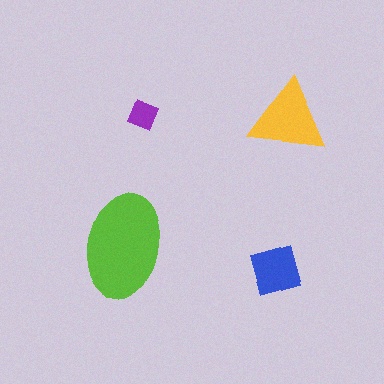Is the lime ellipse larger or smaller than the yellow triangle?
Larger.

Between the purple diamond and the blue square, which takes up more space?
The blue square.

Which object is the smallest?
The purple diamond.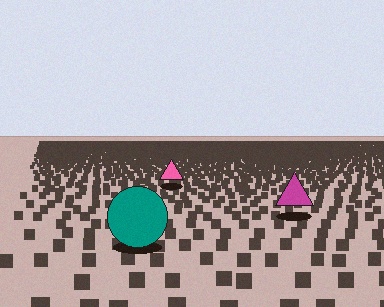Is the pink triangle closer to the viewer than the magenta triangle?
No. The magenta triangle is closer — you can tell from the texture gradient: the ground texture is coarser near it.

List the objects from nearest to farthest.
From nearest to farthest: the teal circle, the magenta triangle, the pink triangle.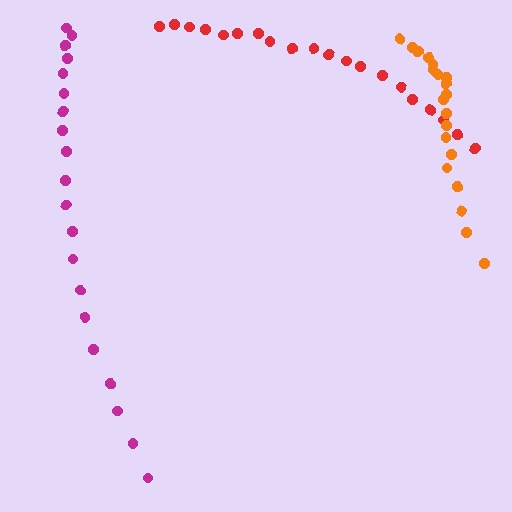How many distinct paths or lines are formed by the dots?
There are 3 distinct paths.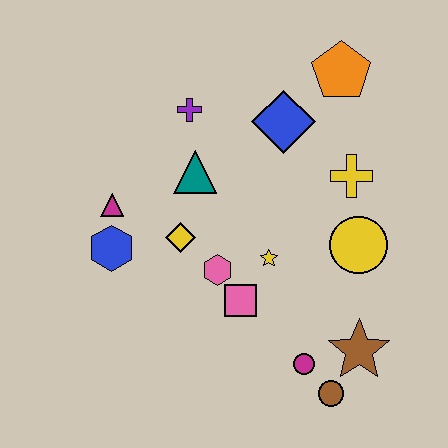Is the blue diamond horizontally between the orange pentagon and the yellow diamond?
Yes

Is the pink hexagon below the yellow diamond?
Yes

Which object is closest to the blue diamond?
The orange pentagon is closest to the blue diamond.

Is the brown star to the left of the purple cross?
No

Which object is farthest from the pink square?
The orange pentagon is farthest from the pink square.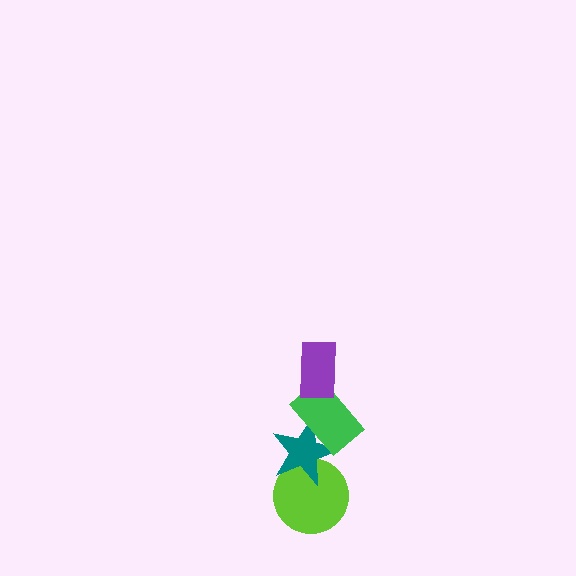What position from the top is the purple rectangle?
The purple rectangle is 1st from the top.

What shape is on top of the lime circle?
The teal star is on top of the lime circle.